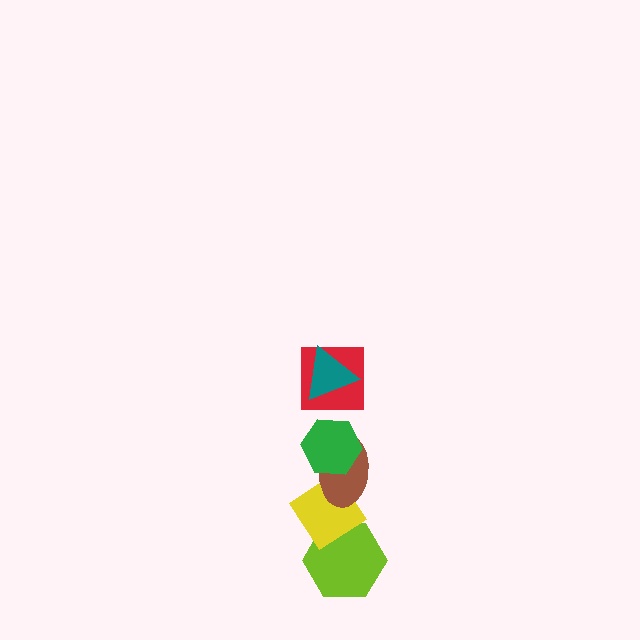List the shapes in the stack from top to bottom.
From top to bottom: the teal triangle, the red square, the green hexagon, the brown ellipse, the yellow diamond, the lime hexagon.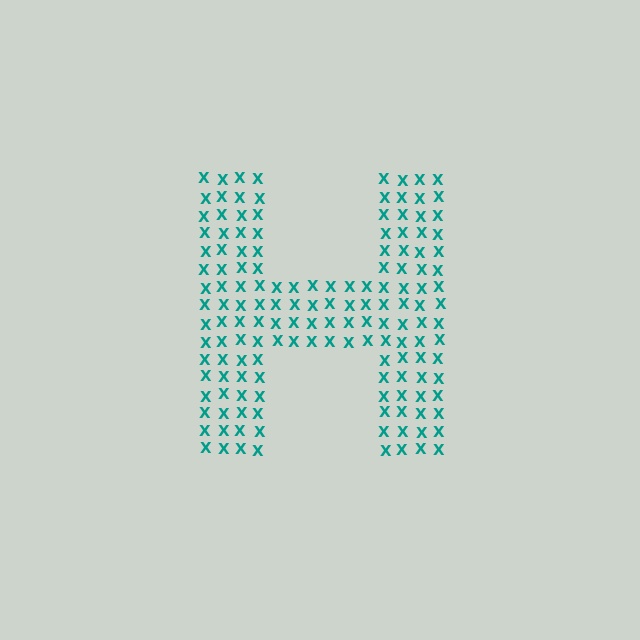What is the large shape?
The large shape is the letter H.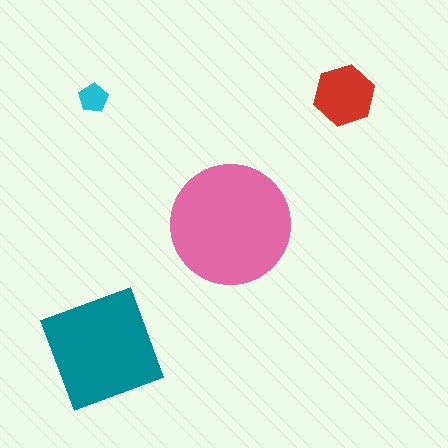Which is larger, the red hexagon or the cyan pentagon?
The red hexagon.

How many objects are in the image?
There are 4 objects in the image.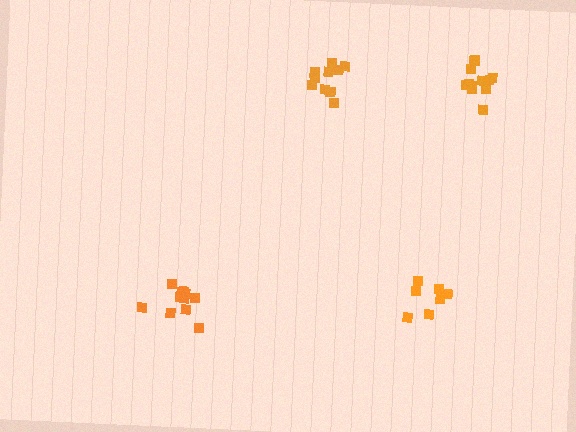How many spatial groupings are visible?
There are 4 spatial groupings.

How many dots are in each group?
Group 1: 7 dots, Group 2: 12 dots, Group 3: 12 dots, Group 4: 10 dots (41 total).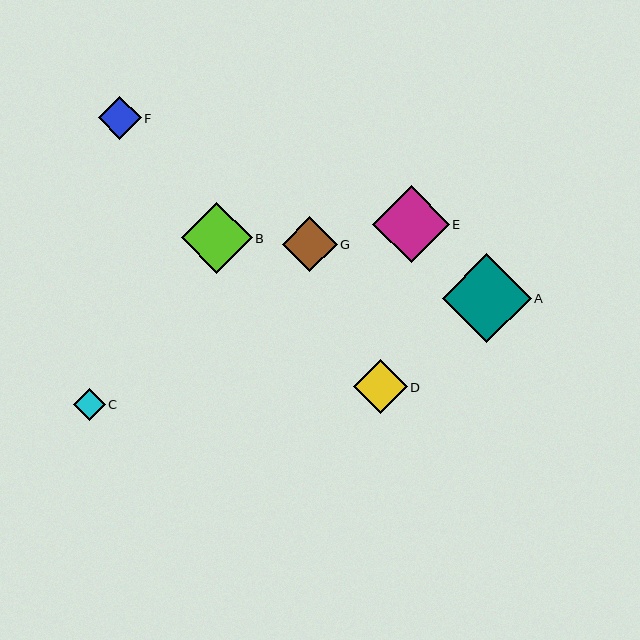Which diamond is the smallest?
Diamond C is the smallest with a size of approximately 32 pixels.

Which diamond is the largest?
Diamond A is the largest with a size of approximately 89 pixels.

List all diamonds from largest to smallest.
From largest to smallest: A, E, B, G, D, F, C.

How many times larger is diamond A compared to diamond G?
Diamond A is approximately 1.6 times the size of diamond G.